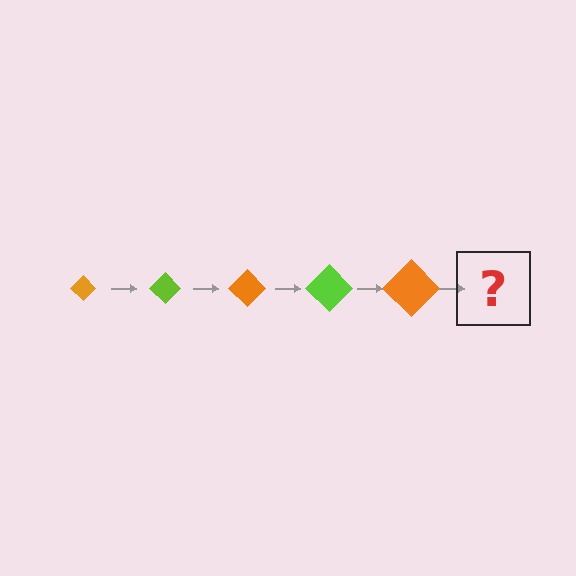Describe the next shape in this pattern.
It should be a lime diamond, larger than the previous one.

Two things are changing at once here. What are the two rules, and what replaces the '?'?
The two rules are that the diamond grows larger each step and the color cycles through orange and lime. The '?' should be a lime diamond, larger than the previous one.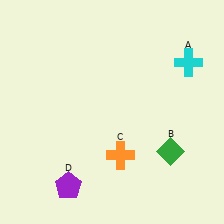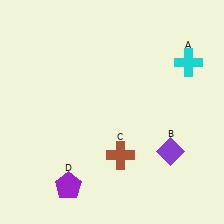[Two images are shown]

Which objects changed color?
B changed from green to purple. C changed from orange to brown.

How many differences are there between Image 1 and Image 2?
There are 2 differences between the two images.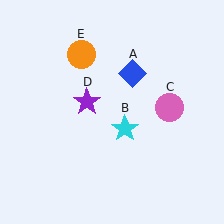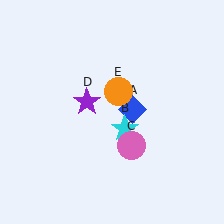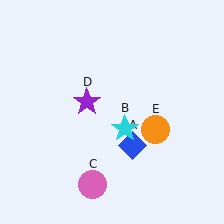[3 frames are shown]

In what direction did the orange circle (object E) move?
The orange circle (object E) moved down and to the right.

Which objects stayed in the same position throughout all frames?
Cyan star (object B) and purple star (object D) remained stationary.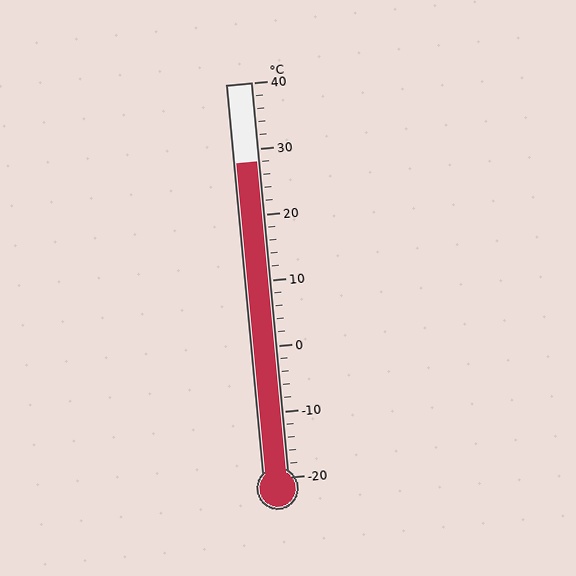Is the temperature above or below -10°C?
The temperature is above -10°C.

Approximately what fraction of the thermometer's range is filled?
The thermometer is filled to approximately 80% of its range.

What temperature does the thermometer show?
The thermometer shows approximately 28°C.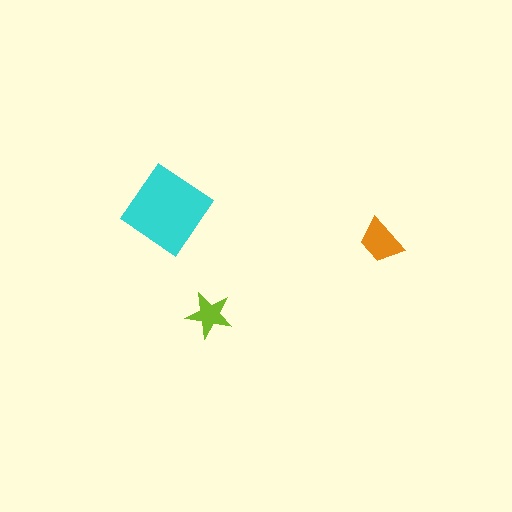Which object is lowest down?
The lime star is bottommost.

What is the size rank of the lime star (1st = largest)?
3rd.